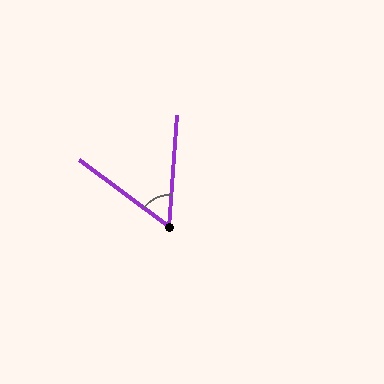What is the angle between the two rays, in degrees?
Approximately 57 degrees.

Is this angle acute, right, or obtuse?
It is acute.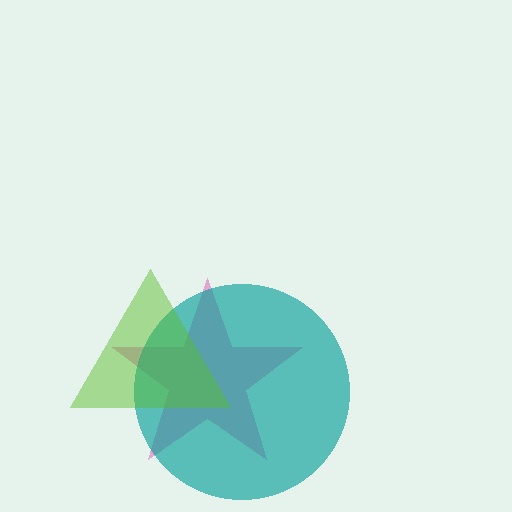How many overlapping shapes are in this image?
There are 3 overlapping shapes in the image.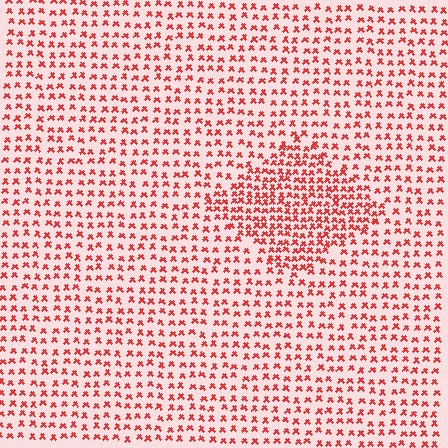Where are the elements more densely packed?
The elements are more densely packed inside the diamond boundary.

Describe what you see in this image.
The image contains small red elements arranged at two different densities. A diamond-shaped region is visible where the elements are more densely packed than the surrounding area.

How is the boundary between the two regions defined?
The boundary is defined by a change in element density (approximately 1.8x ratio). All elements are the same color, size, and shape.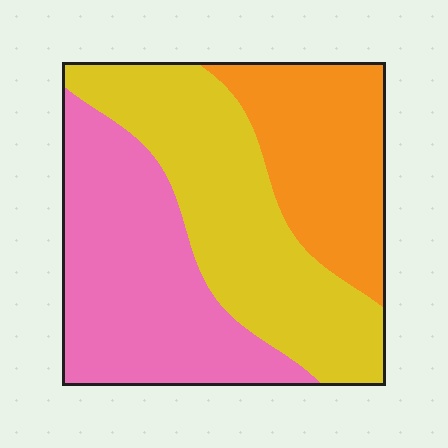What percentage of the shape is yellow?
Yellow takes up between a third and a half of the shape.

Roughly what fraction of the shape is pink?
Pink covers about 35% of the shape.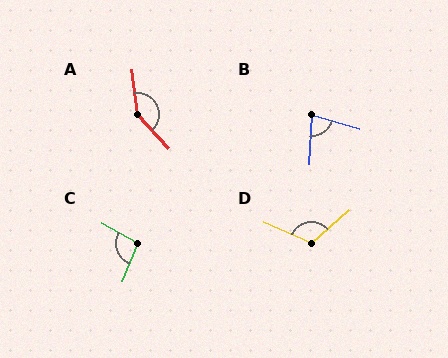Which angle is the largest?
A, at approximately 144 degrees.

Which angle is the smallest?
B, at approximately 77 degrees.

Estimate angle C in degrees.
Approximately 98 degrees.